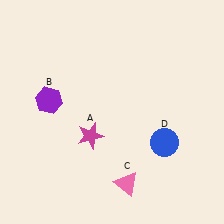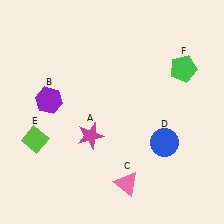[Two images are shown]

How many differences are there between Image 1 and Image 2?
There are 2 differences between the two images.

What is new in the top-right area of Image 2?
A green pentagon (F) was added in the top-right area of Image 2.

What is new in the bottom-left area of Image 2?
A lime diamond (E) was added in the bottom-left area of Image 2.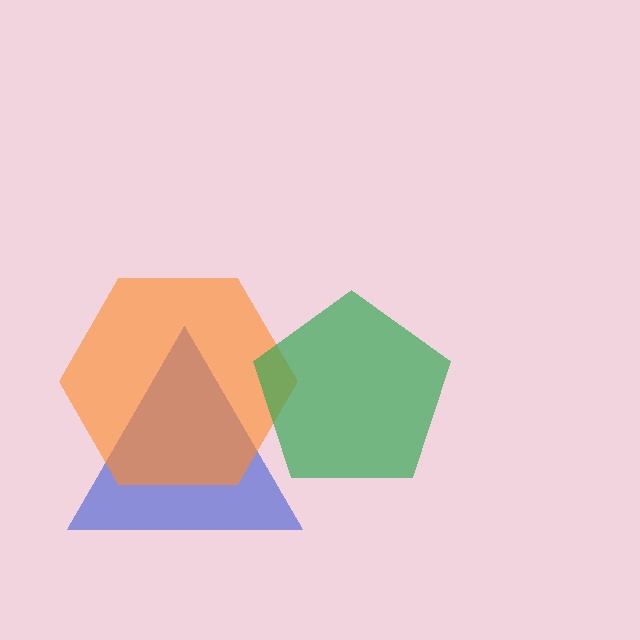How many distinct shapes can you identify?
There are 3 distinct shapes: a blue triangle, an orange hexagon, a green pentagon.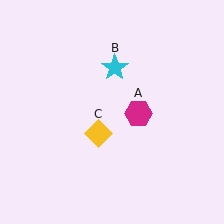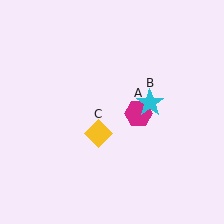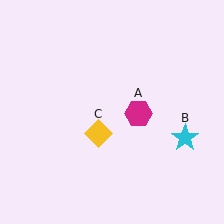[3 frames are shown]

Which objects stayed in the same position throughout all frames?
Magenta hexagon (object A) and yellow diamond (object C) remained stationary.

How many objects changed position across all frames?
1 object changed position: cyan star (object B).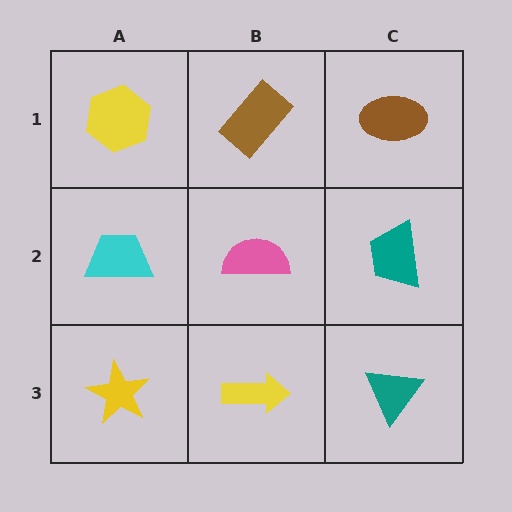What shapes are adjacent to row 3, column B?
A pink semicircle (row 2, column B), a yellow star (row 3, column A), a teal triangle (row 3, column C).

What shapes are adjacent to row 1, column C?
A teal trapezoid (row 2, column C), a brown rectangle (row 1, column B).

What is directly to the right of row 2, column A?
A pink semicircle.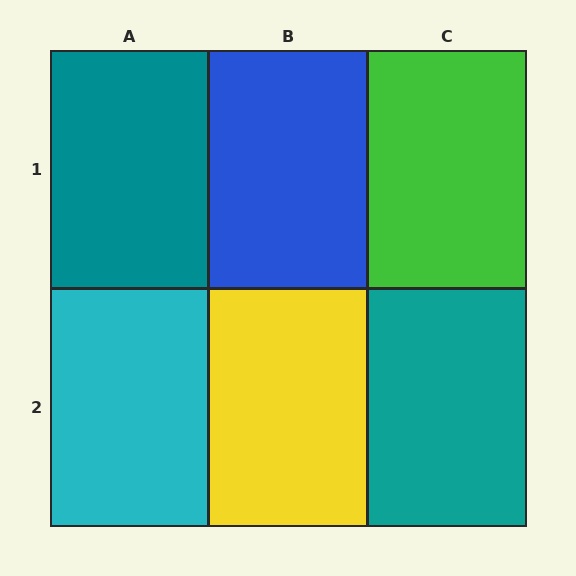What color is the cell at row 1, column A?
Teal.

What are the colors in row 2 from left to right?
Cyan, yellow, teal.